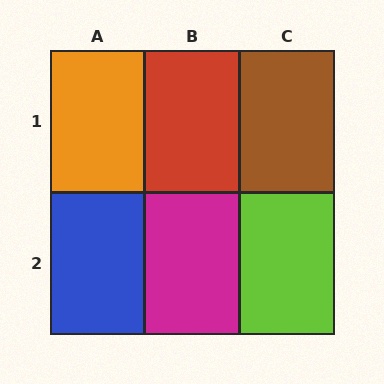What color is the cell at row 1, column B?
Red.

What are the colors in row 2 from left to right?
Blue, magenta, lime.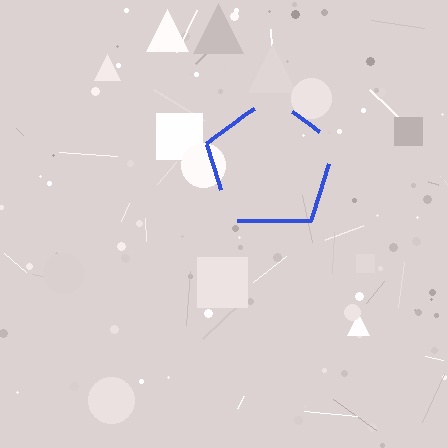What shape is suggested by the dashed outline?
The dashed outline suggests a pentagon.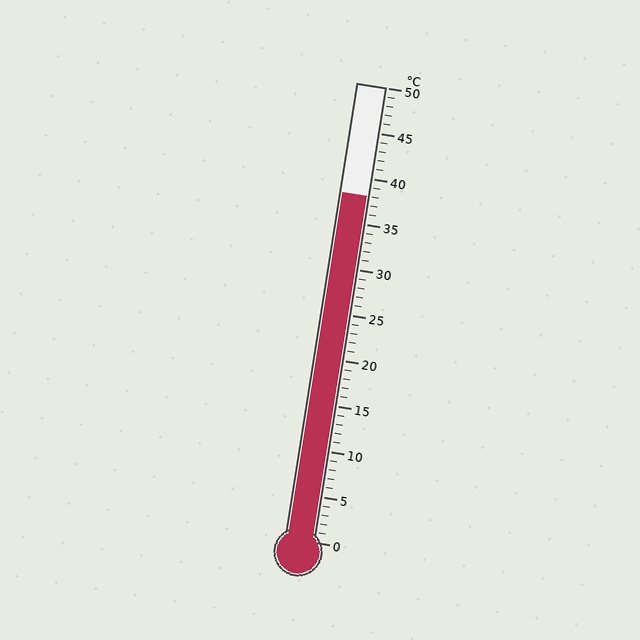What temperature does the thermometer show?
The thermometer shows approximately 38°C.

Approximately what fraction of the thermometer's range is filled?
The thermometer is filled to approximately 75% of its range.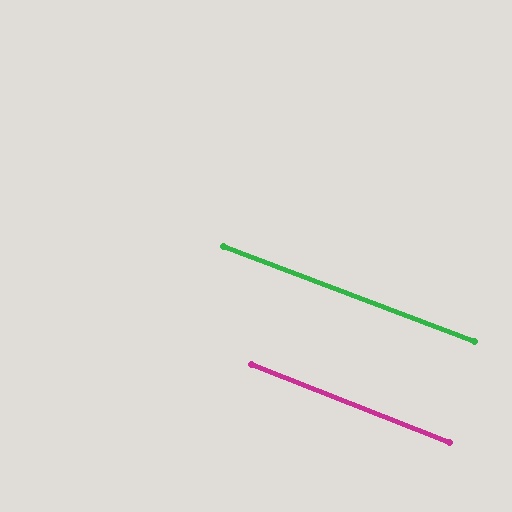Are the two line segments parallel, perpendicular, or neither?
Parallel — their directions differ by only 0.7°.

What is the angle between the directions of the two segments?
Approximately 1 degree.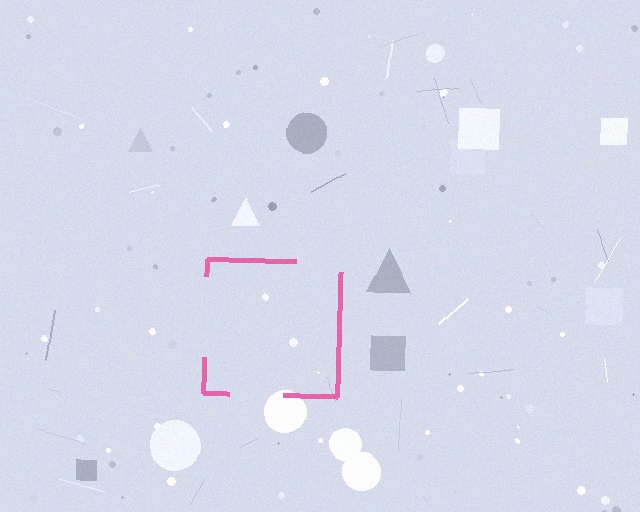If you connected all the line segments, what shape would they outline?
They would outline a square.